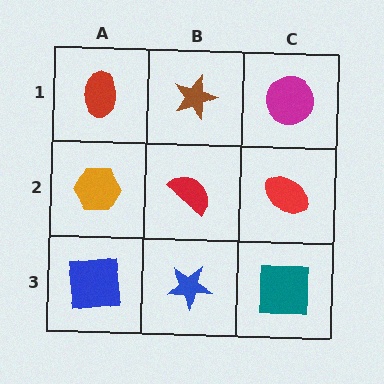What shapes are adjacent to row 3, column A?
An orange hexagon (row 2, column A), a blue star (row 3, column B).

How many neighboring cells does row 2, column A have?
3.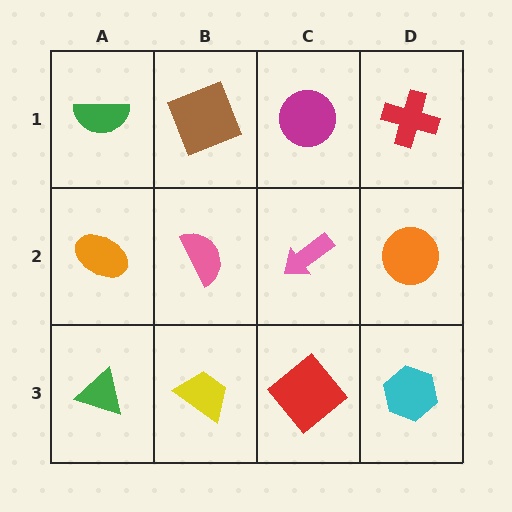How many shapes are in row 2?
4 shapes.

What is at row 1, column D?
A red cross.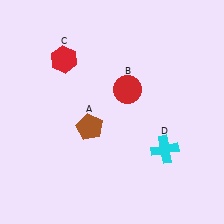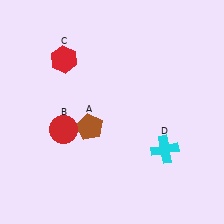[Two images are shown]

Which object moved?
The red circle (B) moved left.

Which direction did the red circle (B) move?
The red circle (B) moved left.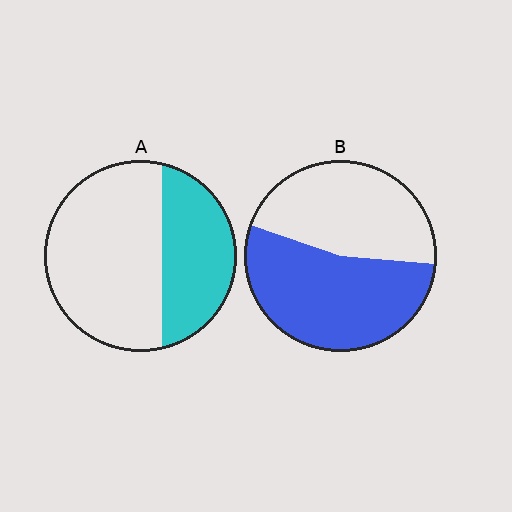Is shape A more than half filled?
No.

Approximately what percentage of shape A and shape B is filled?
A is approximately 35% and B is approximately 55%.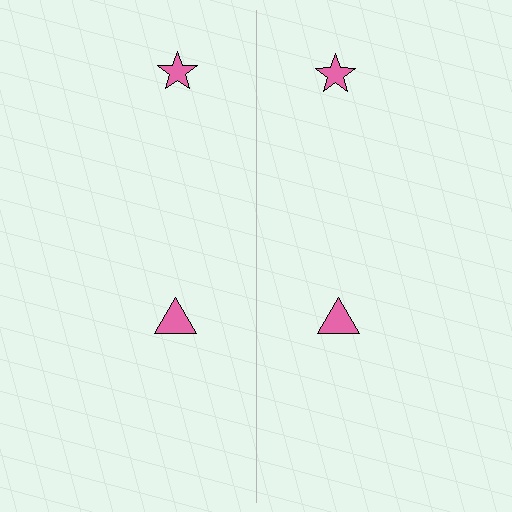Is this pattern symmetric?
Yes, this pattern has bilateral (reflection) symmetry.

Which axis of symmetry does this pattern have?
The pattern has a vertical axis of symmetry running through the center of the image.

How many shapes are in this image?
There are 4 shapes in this image.